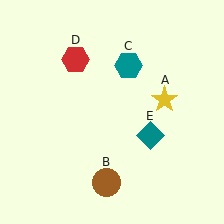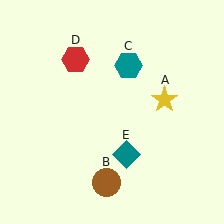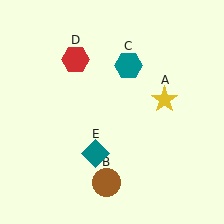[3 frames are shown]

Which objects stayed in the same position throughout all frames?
Yellow star (object A) and brown circle (object B) and teal hexagon (object C) and red hexagon (object D) remained stationary.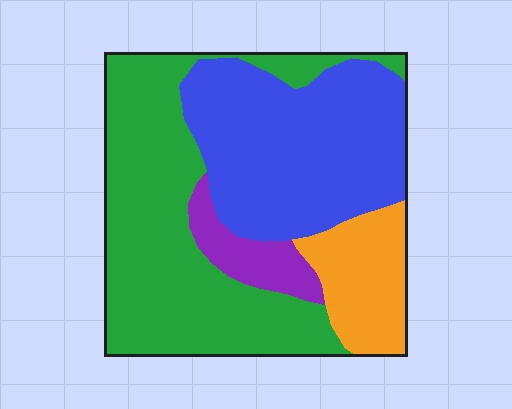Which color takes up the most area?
Green, at roughly 45%.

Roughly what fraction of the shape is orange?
Orange covers 13% of the shape.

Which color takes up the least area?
Purple, at roughly 5%.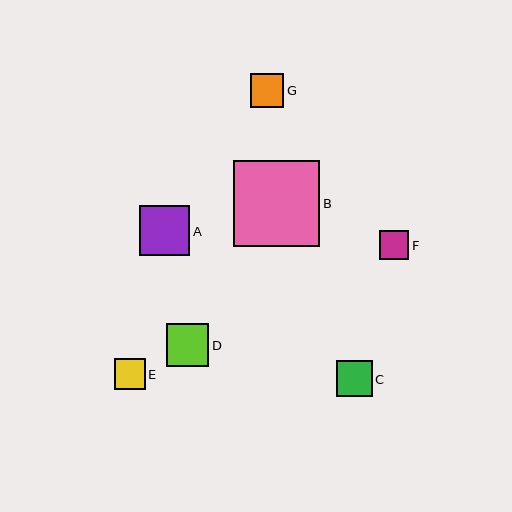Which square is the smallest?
Square F is the smallest with a size of approximately 29 pixels.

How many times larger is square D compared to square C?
Square D is approximately 1.2 times the size of square C.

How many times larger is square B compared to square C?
Square B is approximately 2.4 times the size of square C.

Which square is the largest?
Square B is the largest with a size of approximately 86 pixels.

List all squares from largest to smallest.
From largest to smallest: B, A, D, C, G, E, F.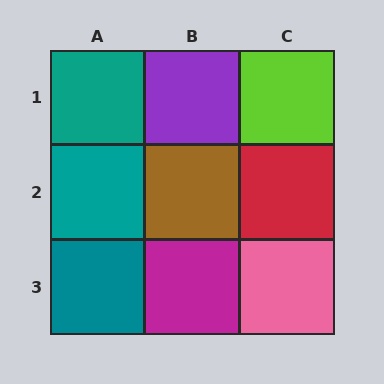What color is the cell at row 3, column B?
Magenta.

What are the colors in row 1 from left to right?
Teal, purple, lime.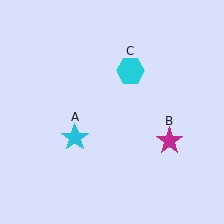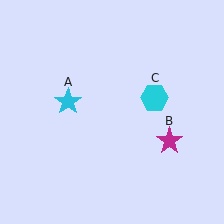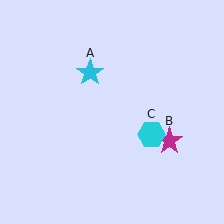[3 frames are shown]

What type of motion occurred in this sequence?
The cyan star (object A), cyan hexagon (object C) rotated clockwise around the center of the scene.